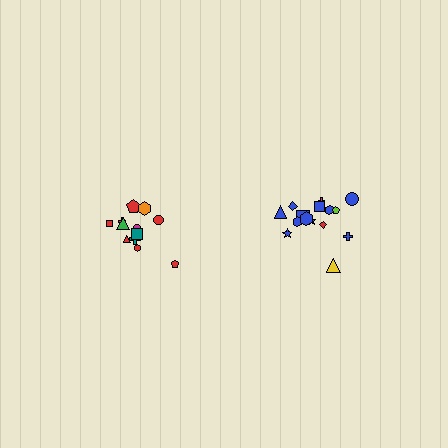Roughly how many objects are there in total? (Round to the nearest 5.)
Roughly 25 objects in total.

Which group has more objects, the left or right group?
The right group.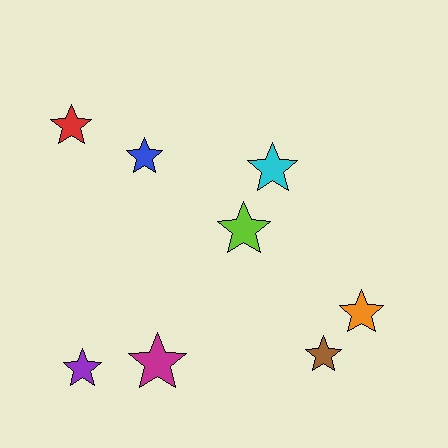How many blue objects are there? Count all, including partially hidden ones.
There is 1 blue object.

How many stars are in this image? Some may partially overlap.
There are 8 stars.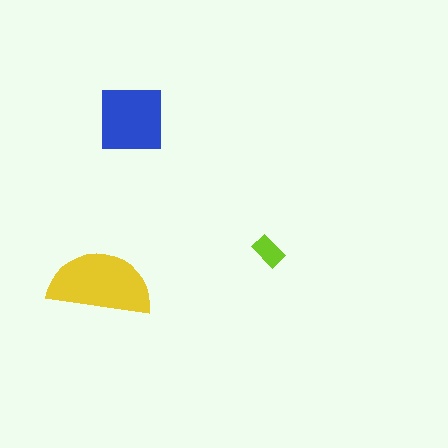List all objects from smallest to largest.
The lime rectangle, the blue square, the yellow semicircle.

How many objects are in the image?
There are 3 objects in the image.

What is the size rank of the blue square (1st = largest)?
2nd.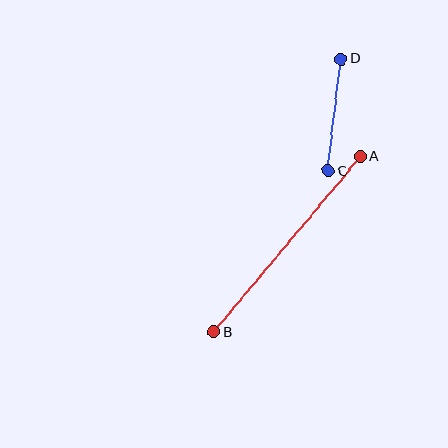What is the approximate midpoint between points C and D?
The midpoint is at approximately (335, 115) pixels.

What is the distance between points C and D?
The distance is approximately 113 pixels.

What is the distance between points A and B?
The distance is approximately 229 pixels.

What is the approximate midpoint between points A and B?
The midpoint is at approximately (287, 244) pixels.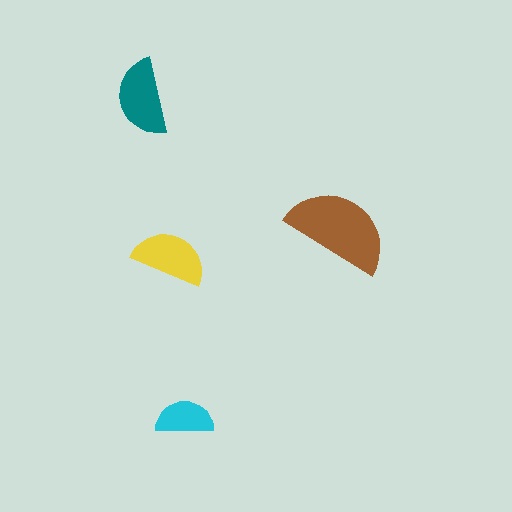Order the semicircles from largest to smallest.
the brown one, the teal one, the yellow one, the cyan one.